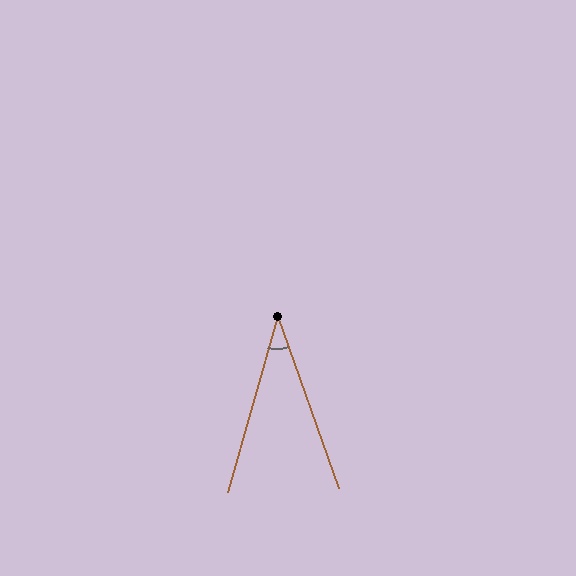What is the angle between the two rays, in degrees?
Approximately 36 degrees.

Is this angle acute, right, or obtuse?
It is acute.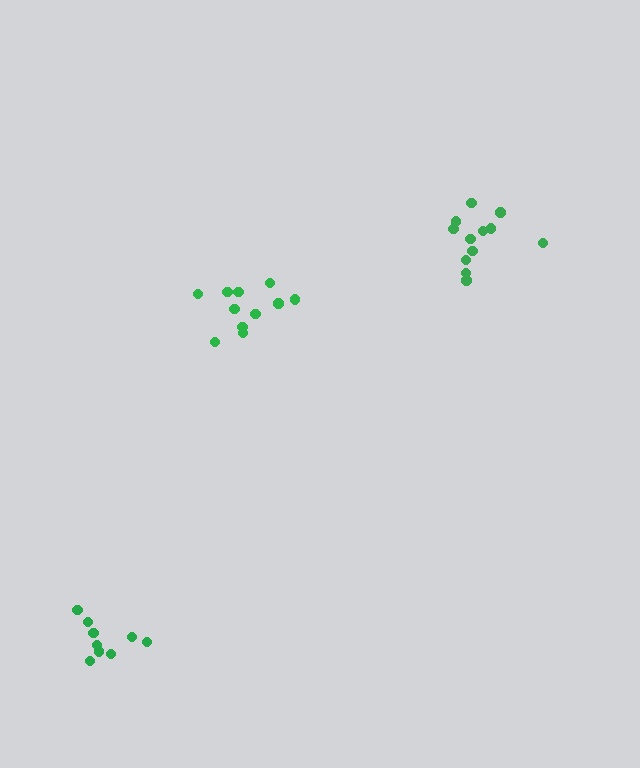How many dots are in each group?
Group 1: 11 dots, Group 2: 9 dots, Group 3: 12 dots (32 total).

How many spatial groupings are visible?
There are 3 spatial groupings.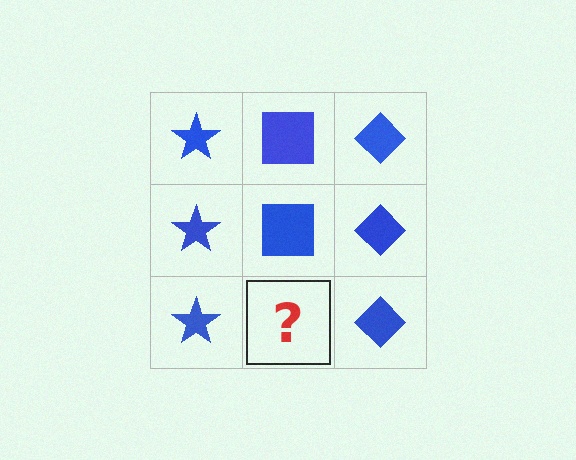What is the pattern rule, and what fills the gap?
The rule is that each column has a consistent shape. The gap should be filled with a blue square.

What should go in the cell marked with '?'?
The missing cell should contain a blue square.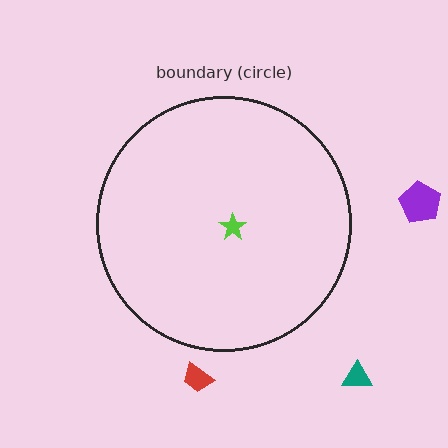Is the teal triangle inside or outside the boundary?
Outside.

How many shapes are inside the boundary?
1 inside, 3 outside.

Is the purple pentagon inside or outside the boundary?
Outside.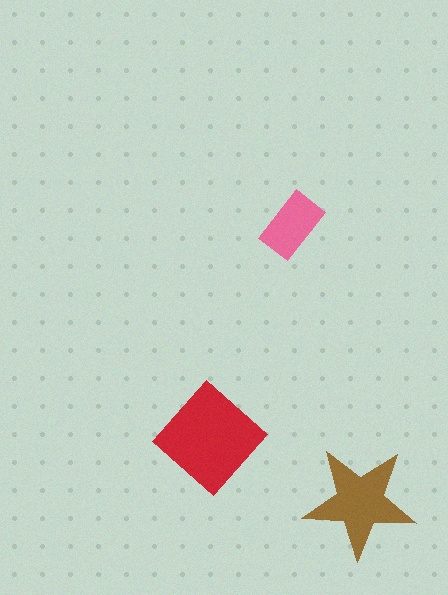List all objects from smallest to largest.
The pink rectangle, the brown star, the red diamond.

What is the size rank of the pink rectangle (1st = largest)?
3rd.